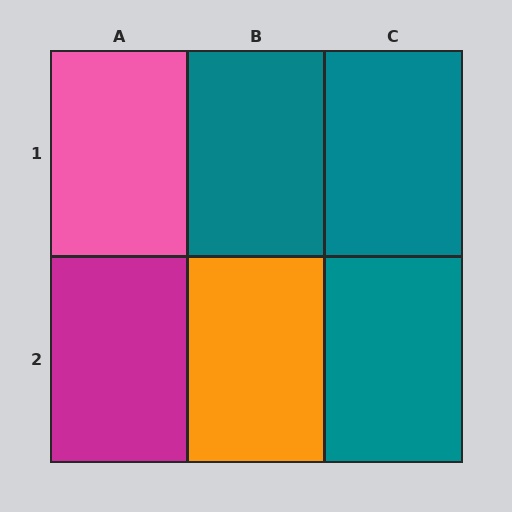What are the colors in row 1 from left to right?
Pink, teal, teal.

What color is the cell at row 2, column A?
Magenta.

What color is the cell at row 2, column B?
Orange.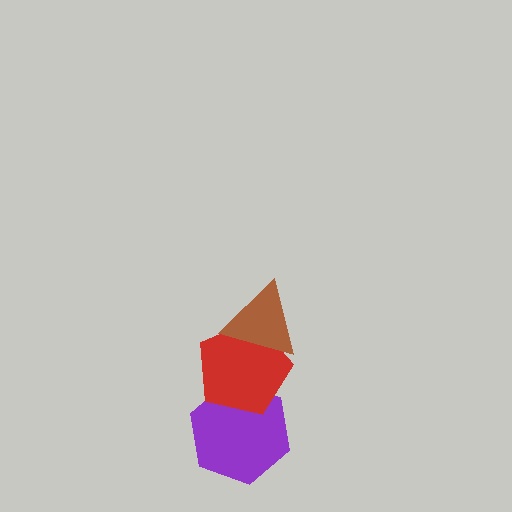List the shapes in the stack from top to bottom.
From top to bottom: the brown triangle, the red pentagon, the purple hexagon.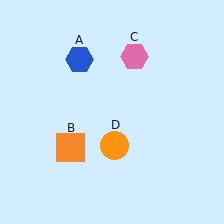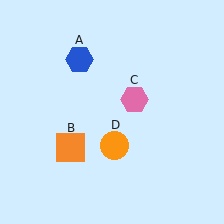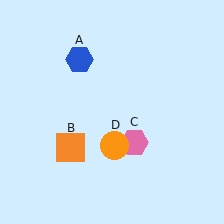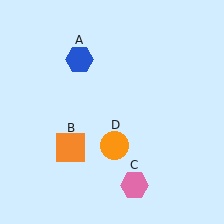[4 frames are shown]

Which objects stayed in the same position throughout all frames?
Blue hexagon (object A) and orange square (object B) and orange circle (object D) remained stationary.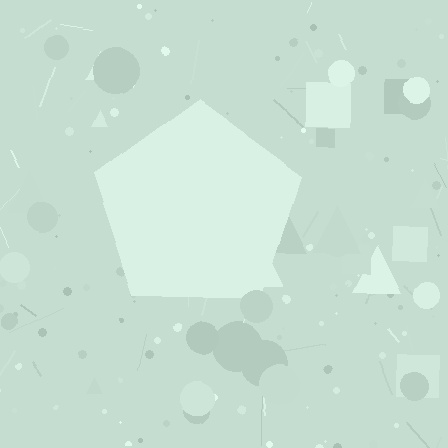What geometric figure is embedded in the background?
A pentagon is embedded in the background.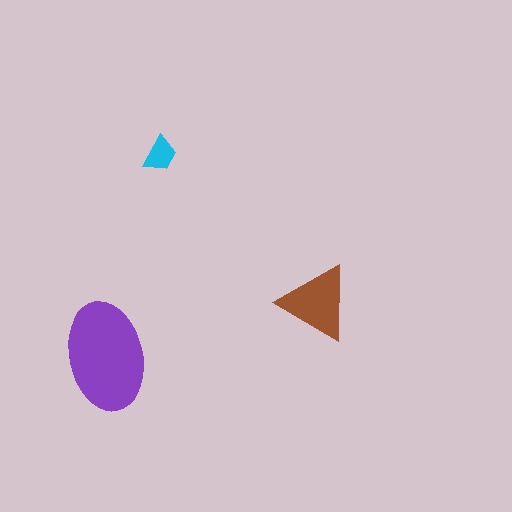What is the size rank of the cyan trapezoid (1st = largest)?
3rd.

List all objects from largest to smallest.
The purple ellipse, the brown triangle, the cyan trapezoid.